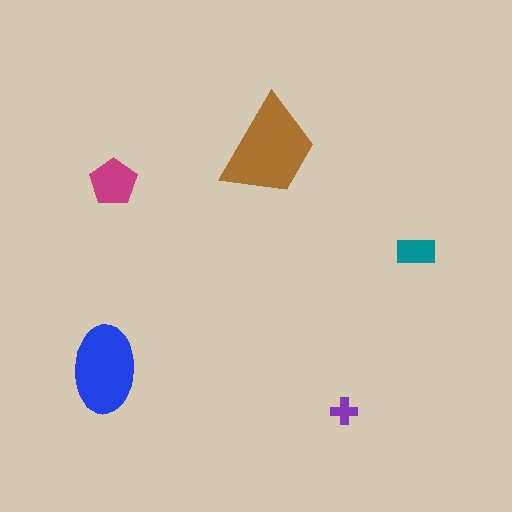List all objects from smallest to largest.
The purple cross, the teal rectangle, the magenta pentagon, the blue ellipse, the brown trapezoid.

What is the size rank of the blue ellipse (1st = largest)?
2nd.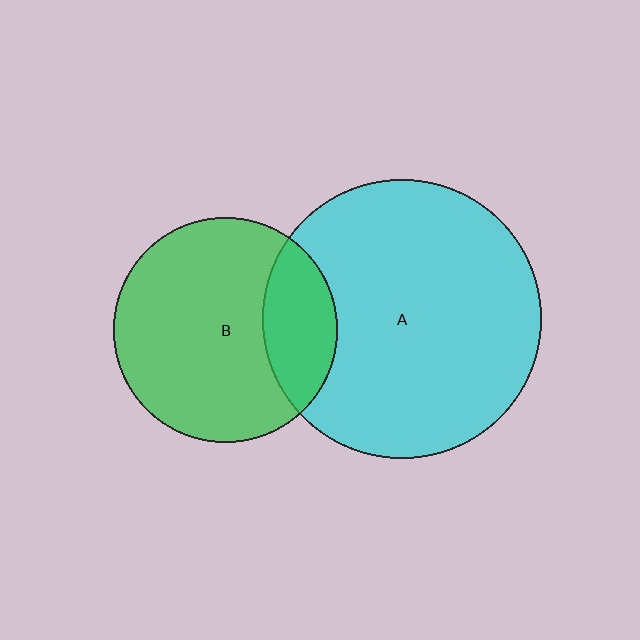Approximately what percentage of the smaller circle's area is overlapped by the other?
Approximately 25%.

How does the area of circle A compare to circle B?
Approximately 1.5 times.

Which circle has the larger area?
Circle A (cyan).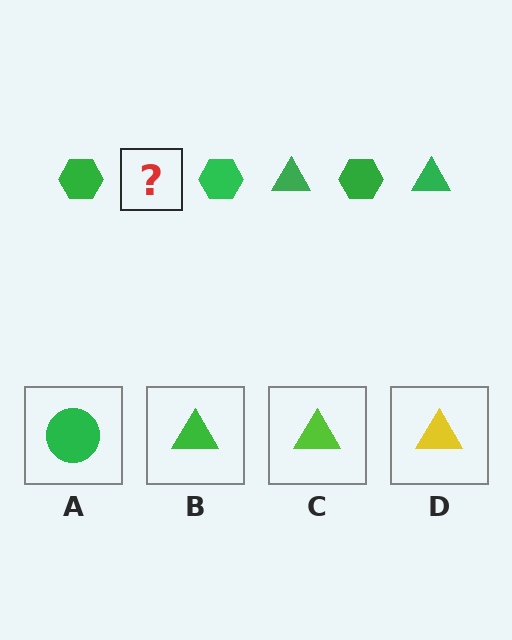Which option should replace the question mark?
Option B.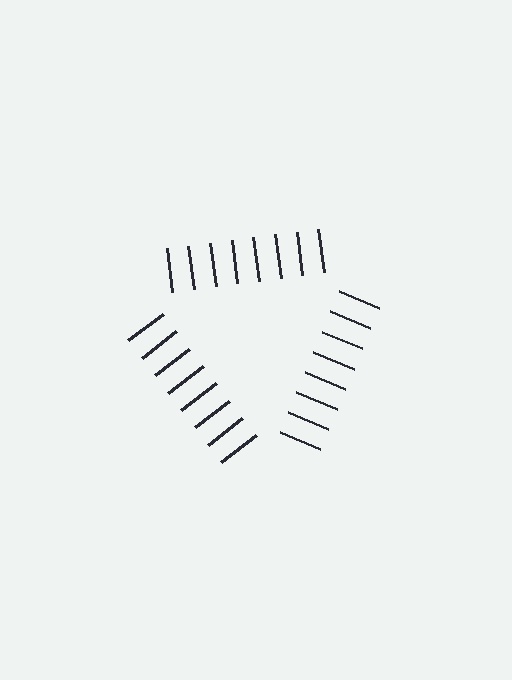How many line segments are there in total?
24 — 8 along each of the 3 edges.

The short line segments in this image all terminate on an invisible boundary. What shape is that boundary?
An illusory triangle — the line segments terminate on its edges but no continuous stroke is drawn.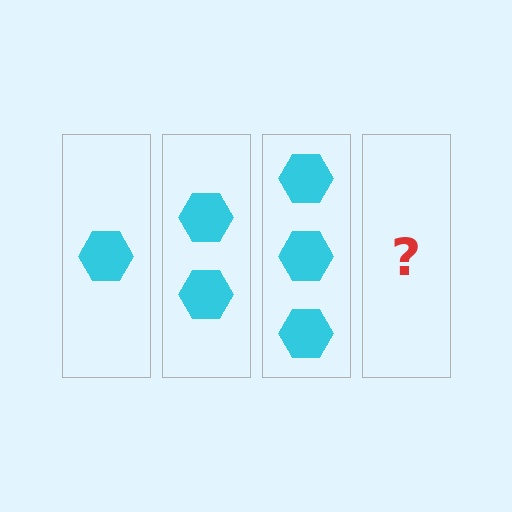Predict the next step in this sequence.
The next step is 4 hexagons.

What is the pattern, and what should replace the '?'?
The pattern is that each step adds one more hexagon. The '?' should be 4 hexagons.